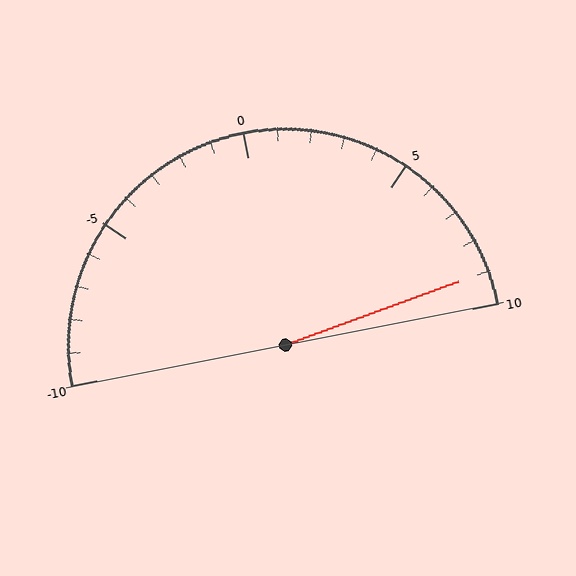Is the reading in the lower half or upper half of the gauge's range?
The reading is in the upper half of the range (-10 to 10).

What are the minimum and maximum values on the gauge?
The gauge ranges from -10 to 10.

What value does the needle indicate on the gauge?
The needle indicates approximately 9.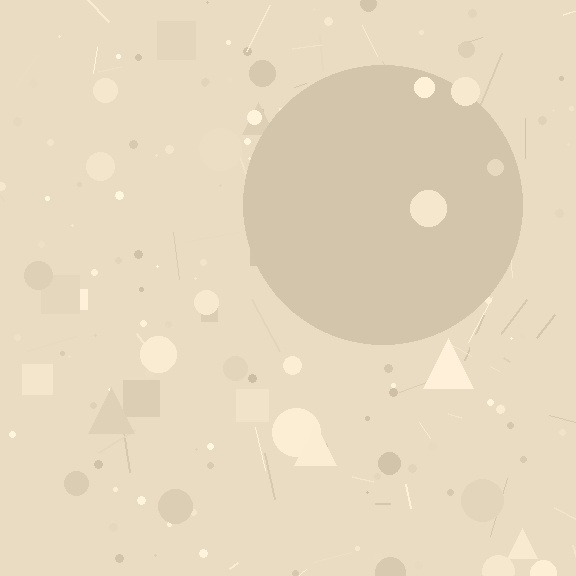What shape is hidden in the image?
A circle is hidden in the image.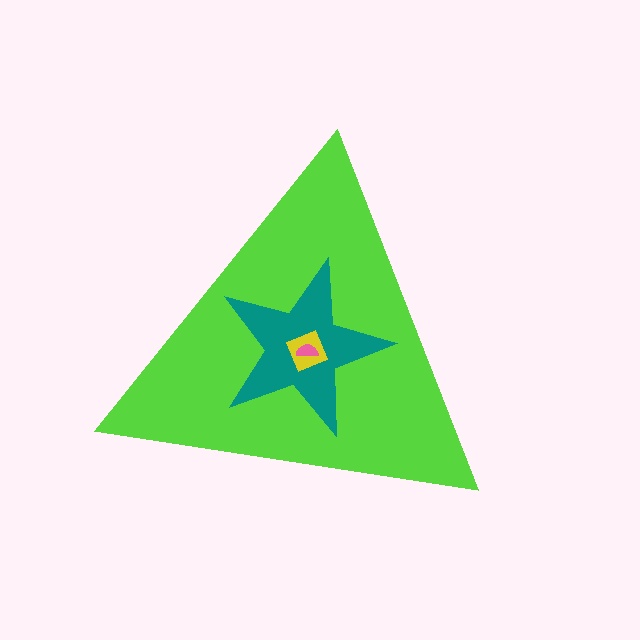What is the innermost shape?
The pink semicircle.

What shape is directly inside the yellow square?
The pink semicircle.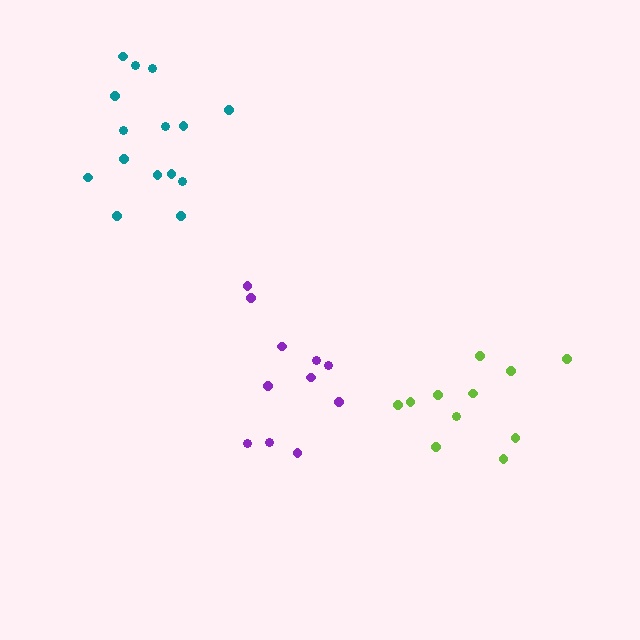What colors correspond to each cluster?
The clusters are colored: teal, lime, purple.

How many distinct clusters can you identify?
There are 3 distinct clusters.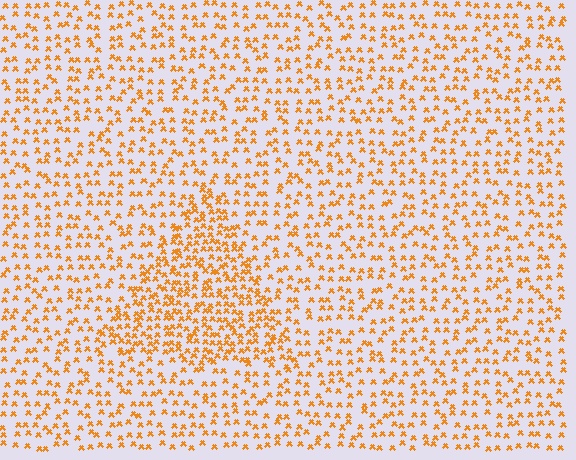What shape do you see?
I see a triangle.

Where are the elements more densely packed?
The elements are more densely packed inside the triangle boundary.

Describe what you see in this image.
The image contains small orange elements arranged at two different densities. A triangle-shaped region is visible where the elements are more densely packed than the surrounding area.